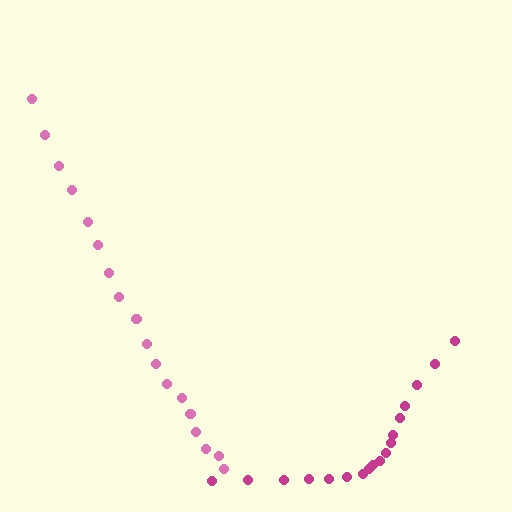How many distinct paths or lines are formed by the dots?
There are 2 distinct paths.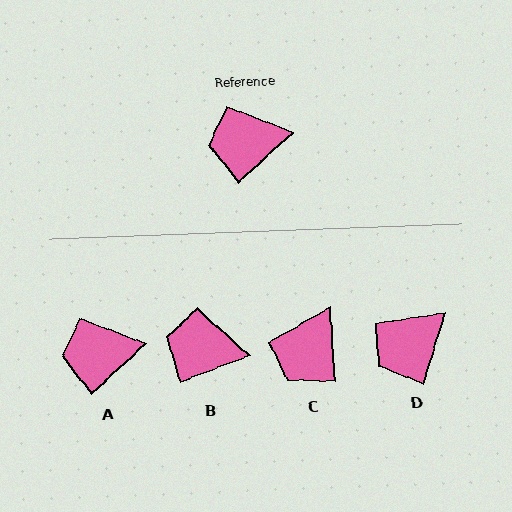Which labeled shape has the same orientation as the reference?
A.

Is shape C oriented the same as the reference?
No, it is off by about 51 degrees.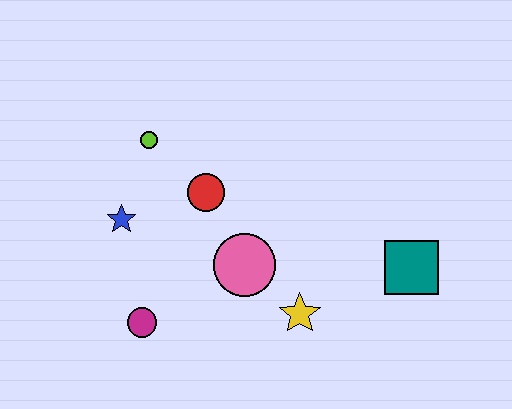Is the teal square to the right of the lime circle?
Yes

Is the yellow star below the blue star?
Yes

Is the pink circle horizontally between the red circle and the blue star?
No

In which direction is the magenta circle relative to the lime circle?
The magenta circle is below the lime circle.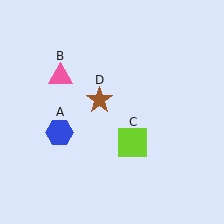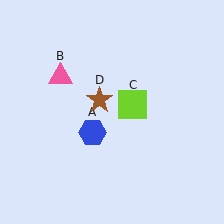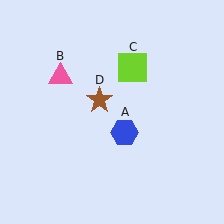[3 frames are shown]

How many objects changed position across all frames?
2 objects changed position: blue hexagon (object A), lime square (object C).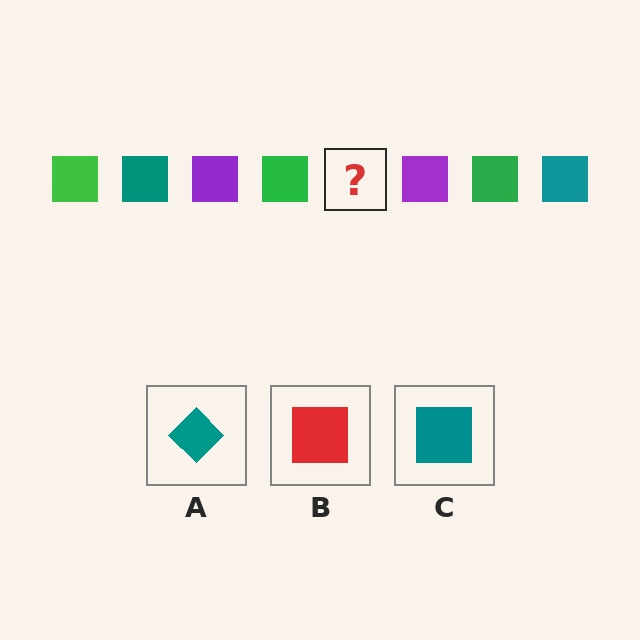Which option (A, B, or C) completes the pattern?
C.